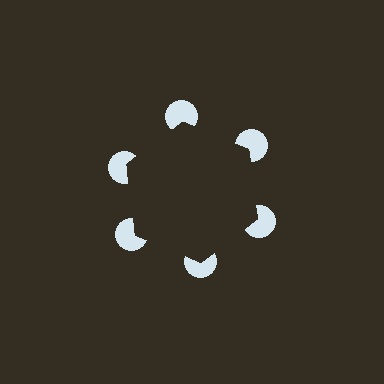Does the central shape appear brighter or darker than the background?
It typically appears slightly darker than the background, even though no actual brightness change is drawn.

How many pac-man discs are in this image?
There are 6 — one at each vertex of the illusory hexagon.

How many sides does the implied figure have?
6 sides.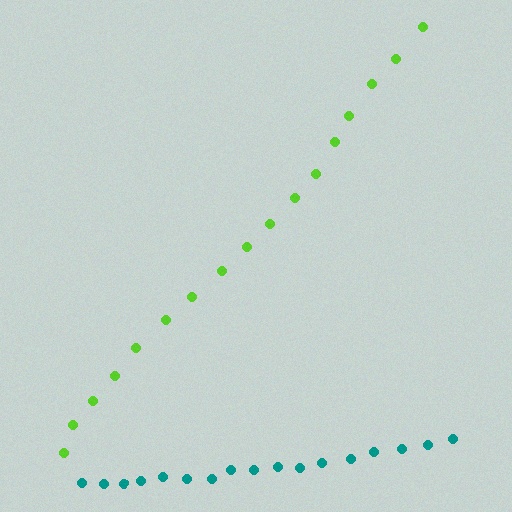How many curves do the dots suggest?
There are 2 distinct paths.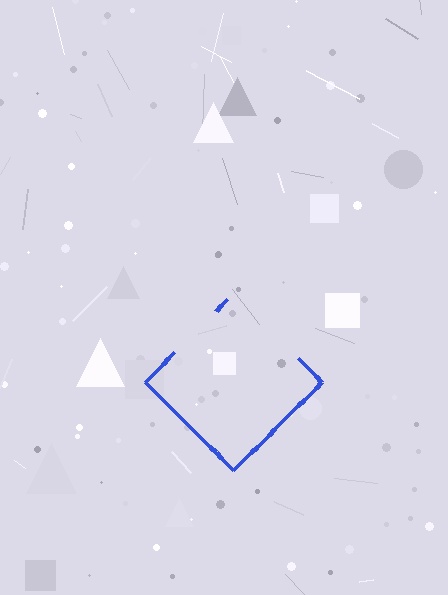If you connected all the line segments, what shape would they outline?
They would outline a diamond.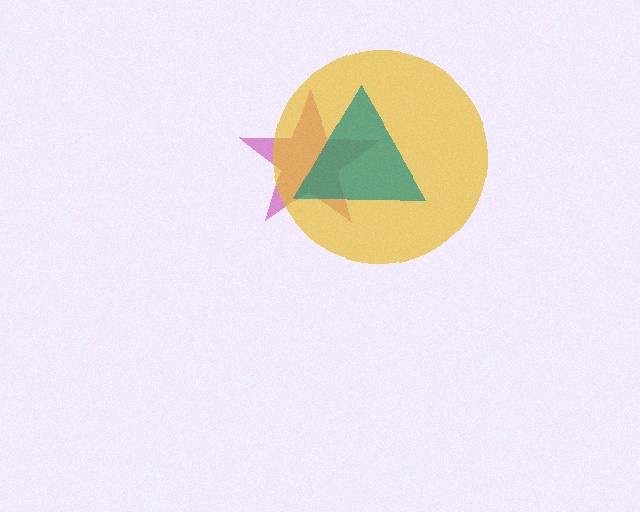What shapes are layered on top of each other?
The layered shapes are: a magenta star, a yellow circle, a teal triangle.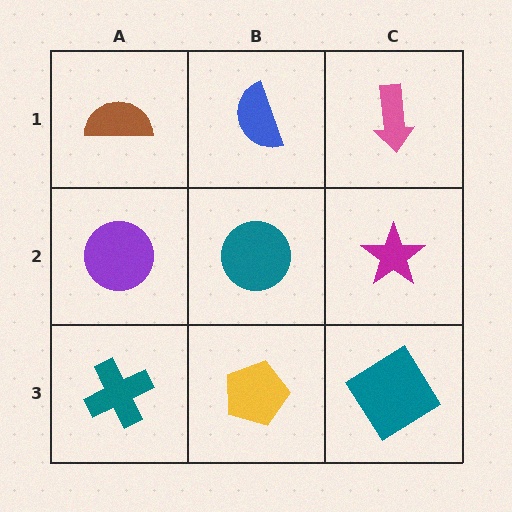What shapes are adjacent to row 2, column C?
A pink arrow (row 1, column C), a teal diamond (row 3, column C), a teal circle (row 2, column B).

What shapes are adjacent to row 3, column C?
A magenta star (row 2, column C), a yellow pentagon (row 3, column B).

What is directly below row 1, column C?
A magenta star.